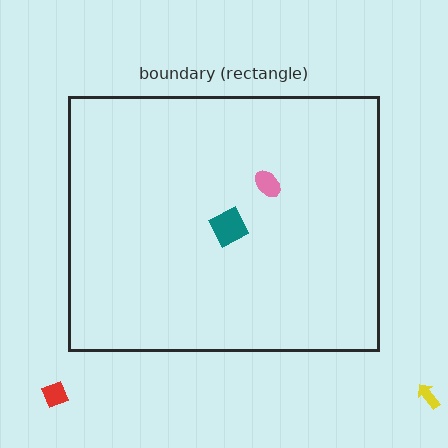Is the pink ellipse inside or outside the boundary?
Inside.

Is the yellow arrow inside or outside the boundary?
Outside.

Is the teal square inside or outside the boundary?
Inside.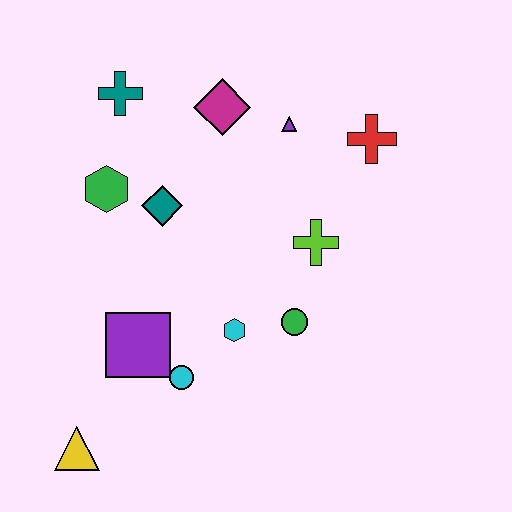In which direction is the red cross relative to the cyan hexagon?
The red cross is above the cyan hexagon.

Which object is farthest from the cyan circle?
The red cross is farthest from the cyan circle.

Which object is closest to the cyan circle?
The purple square is closest to the cyan circle.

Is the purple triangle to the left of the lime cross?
Yes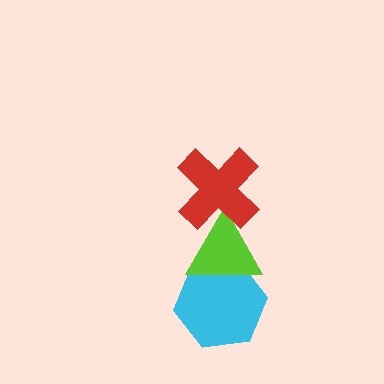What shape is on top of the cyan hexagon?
The lime triangle is on top of the cyan hexagon.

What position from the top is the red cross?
The red cross is 1st from the top.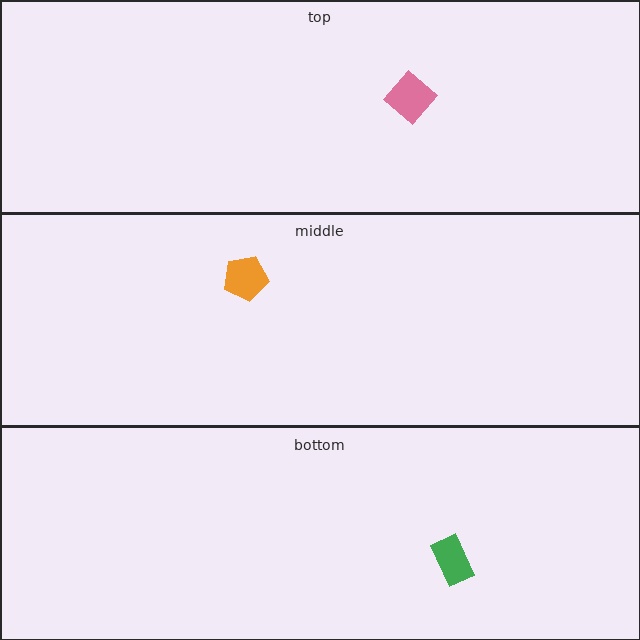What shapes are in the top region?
The pink diamond.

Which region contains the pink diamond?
The top region.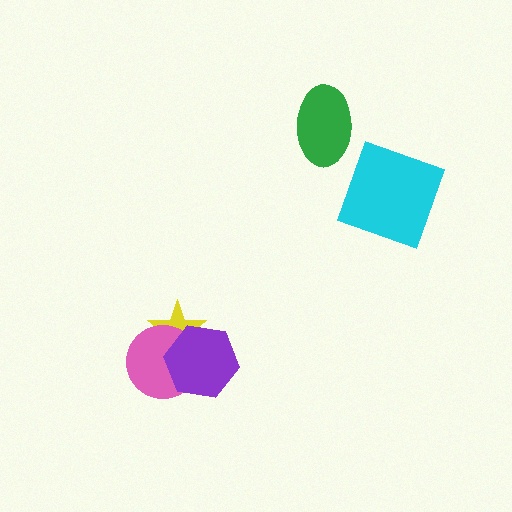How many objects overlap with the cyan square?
0 objects overlap with the cyan square.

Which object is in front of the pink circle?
The purple hexagon is in front of the pink circle.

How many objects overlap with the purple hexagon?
2 objects overlap with the purple hexagon.